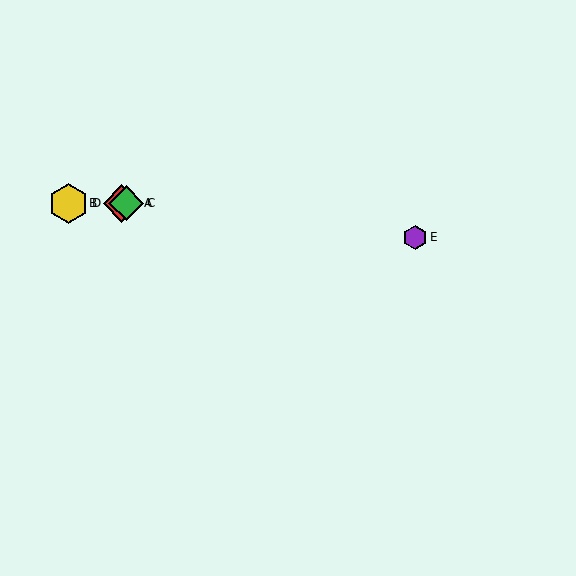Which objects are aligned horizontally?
Objects A, B, C, D are aligned horizontally.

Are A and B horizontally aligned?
Yes, both are at y≈203.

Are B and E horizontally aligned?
No, B is at y≈203 and E is at y≈237.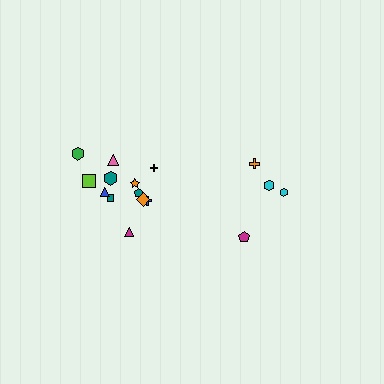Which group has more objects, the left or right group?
The left group.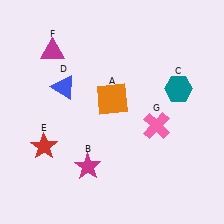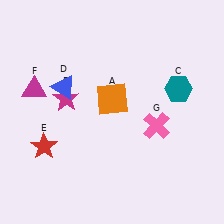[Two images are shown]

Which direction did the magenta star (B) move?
The magenta star (B) moved up.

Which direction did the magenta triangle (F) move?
The magenta triangle (F) moved down.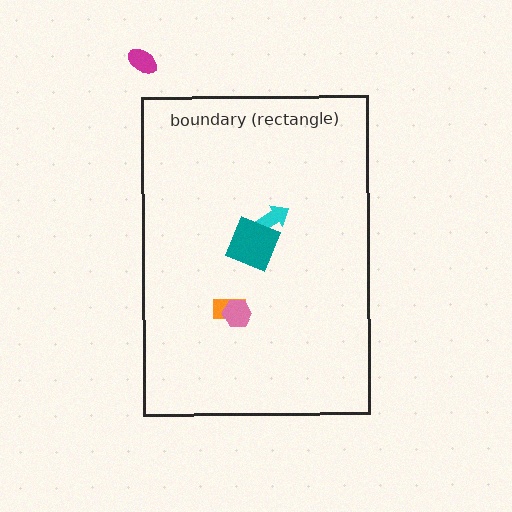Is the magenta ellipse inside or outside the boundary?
Outside.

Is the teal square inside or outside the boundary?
Inside.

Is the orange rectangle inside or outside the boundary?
Inside.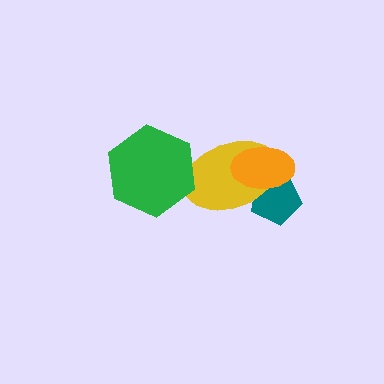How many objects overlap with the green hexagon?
1 object overlaps with the green hexagon.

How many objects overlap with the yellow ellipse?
3 objects overlap with the yellow ellipse.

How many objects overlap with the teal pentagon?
2 objects overlap with the teal pentagon.